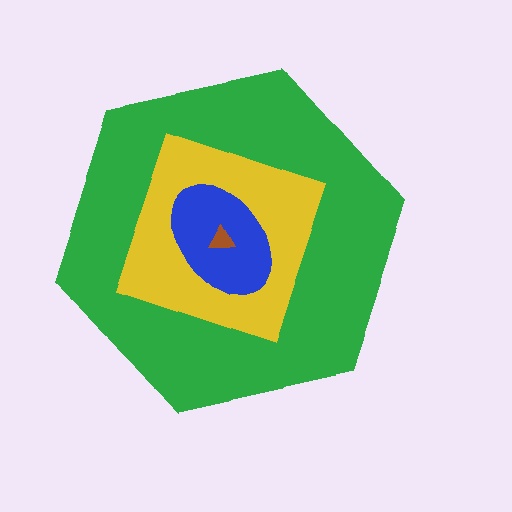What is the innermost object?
The brown triangle.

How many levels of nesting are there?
4.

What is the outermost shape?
The green hexagon.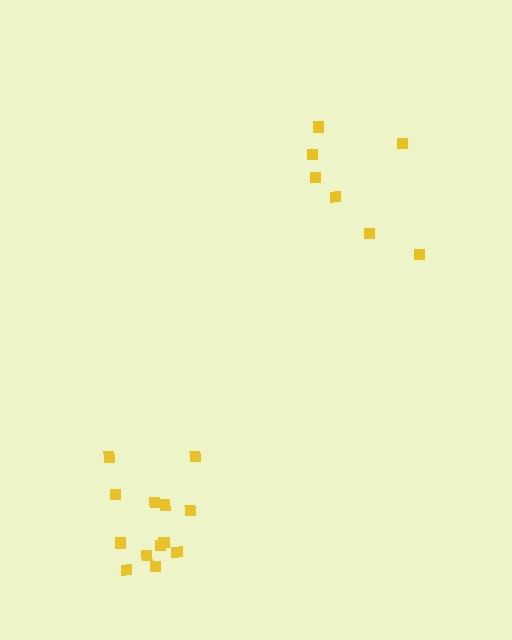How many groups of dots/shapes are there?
There are 2 groups.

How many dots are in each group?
Group 1: 13 dots, Group 2: 7 dots (20 total).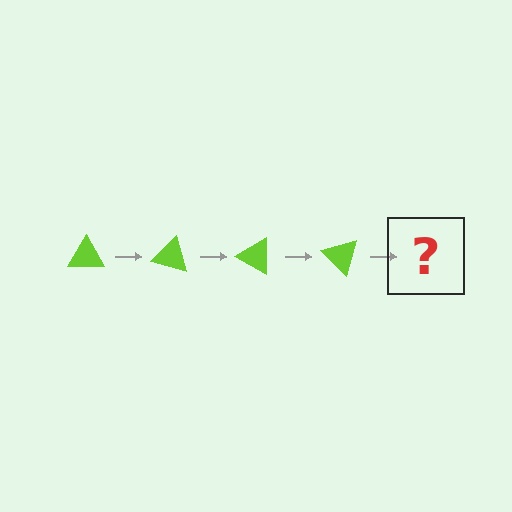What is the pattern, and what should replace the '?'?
The pattern is that the triangle rotates 15 degrees each step. The '?' should be a lime triangle rotated 60 degrees.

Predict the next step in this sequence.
The next step is a lime triangle rotated 60 degrees.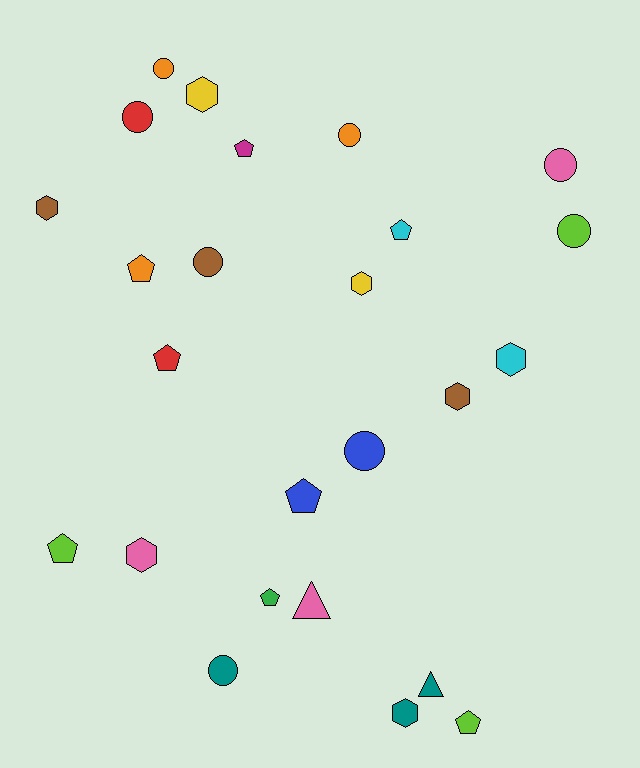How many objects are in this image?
There are 25 objects.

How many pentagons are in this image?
There are 8 pentagons.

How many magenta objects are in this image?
There is 1 magenta object.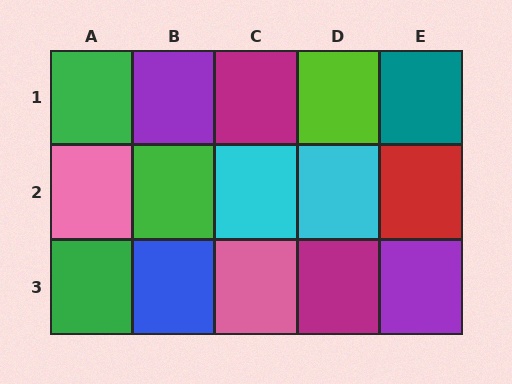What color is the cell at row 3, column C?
Pink.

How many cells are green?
3 cells are green.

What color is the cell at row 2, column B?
Green.